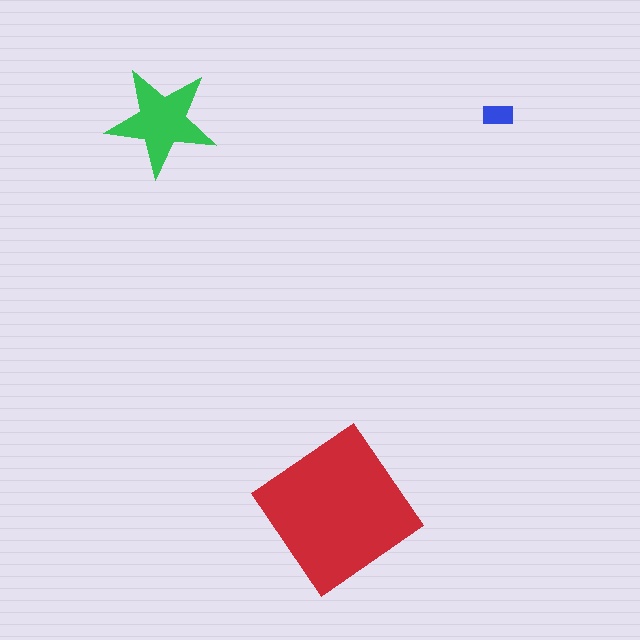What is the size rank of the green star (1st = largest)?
2nd.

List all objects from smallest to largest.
The blue rectangle, the green star, the red diamond.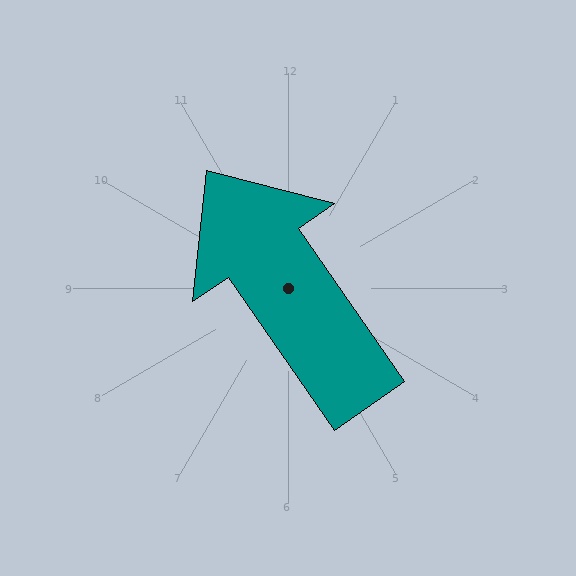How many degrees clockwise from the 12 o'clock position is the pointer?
Approximately 325 degrees.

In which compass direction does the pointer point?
Northwest.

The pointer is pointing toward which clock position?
Roughly 11 o'clock.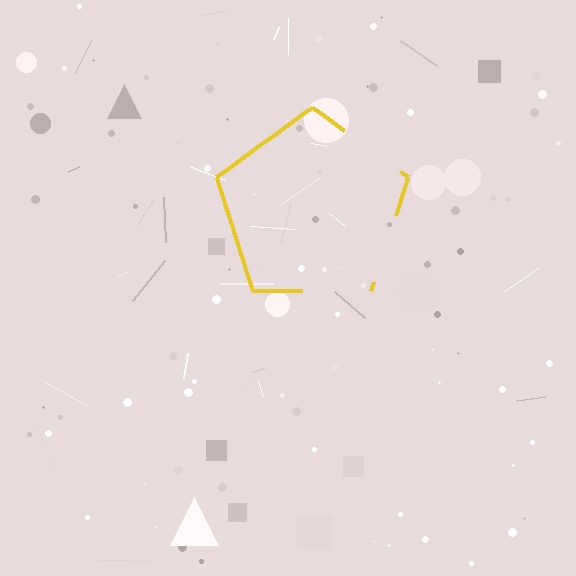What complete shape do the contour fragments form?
The contour fragments form a pentagon.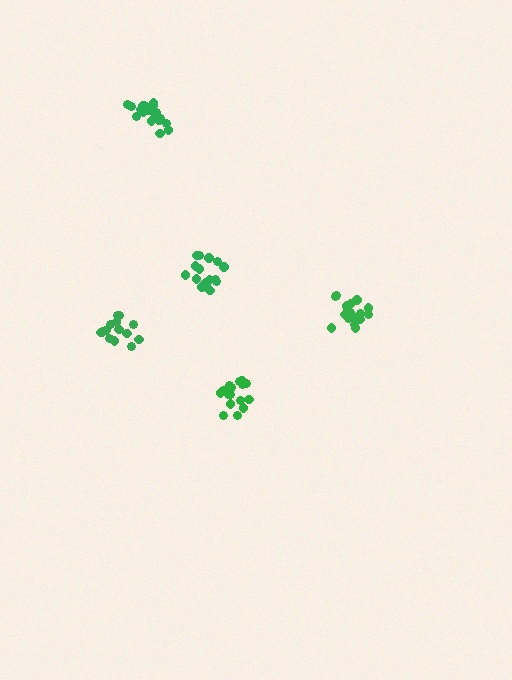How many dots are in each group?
Group 1: 18 dots, Group 2: 19 dots, Group 3: 19 dots, Group 4: 14 dots, Group 5: 16 dots (86 total).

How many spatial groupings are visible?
There are 5 spatial groupings.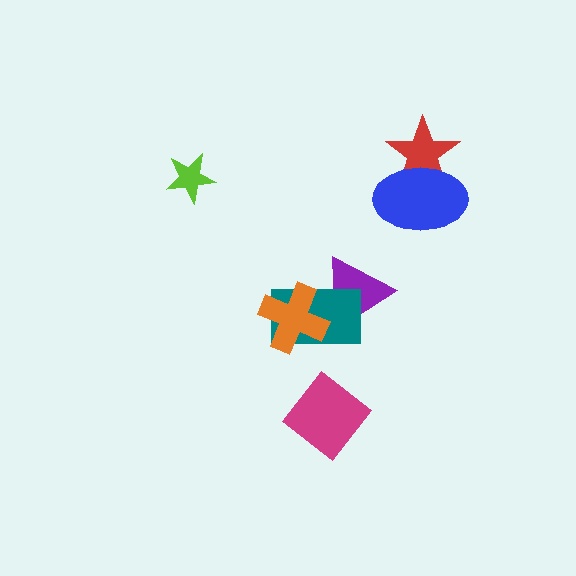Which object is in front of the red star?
The blue ellipse is in front of the red star.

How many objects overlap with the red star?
1 object overlaps with the red star.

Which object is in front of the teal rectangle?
The orange cross is in front of the teal rectangle.